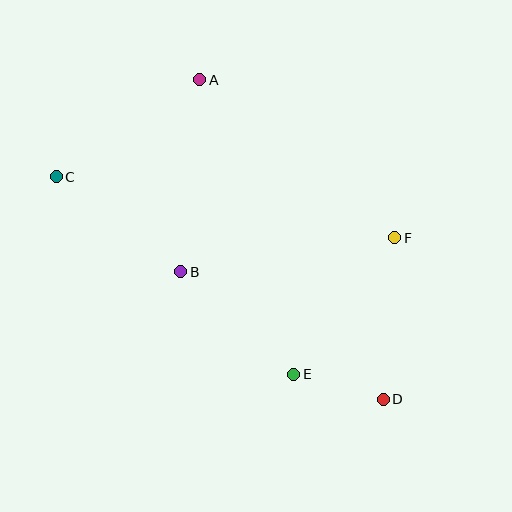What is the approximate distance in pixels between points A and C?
The distance between A and C is approximately 173 pixels.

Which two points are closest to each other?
Points D and E are closest to each other.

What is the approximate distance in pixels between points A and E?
The distance between A and E is approximately 309 pixels.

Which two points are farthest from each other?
Points C and D are farthest from each other.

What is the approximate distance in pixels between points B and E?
The distance between B and E is approximately 153 pixels.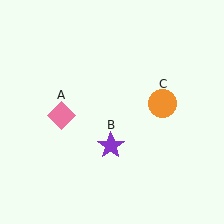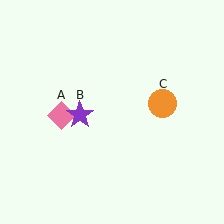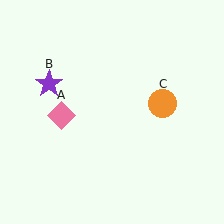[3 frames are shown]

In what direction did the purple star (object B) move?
The purple star (object B) moved up and to the left.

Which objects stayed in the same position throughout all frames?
Pink diamond (object A) and orange circle (object C) remained stationary.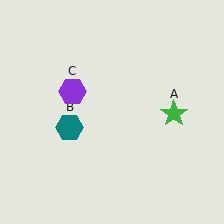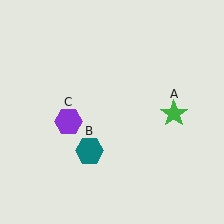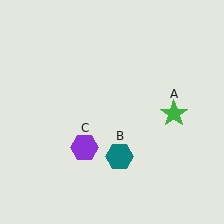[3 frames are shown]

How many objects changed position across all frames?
2 objects changed position: teal hexagon (object B), purple hexagon (object C).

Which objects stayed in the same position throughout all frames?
Green star (object A) remained stationary.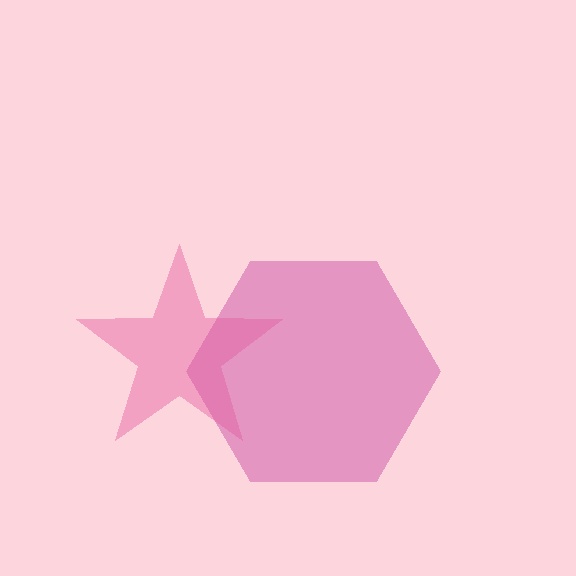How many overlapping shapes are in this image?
There are 2 overlapping shapes in the image.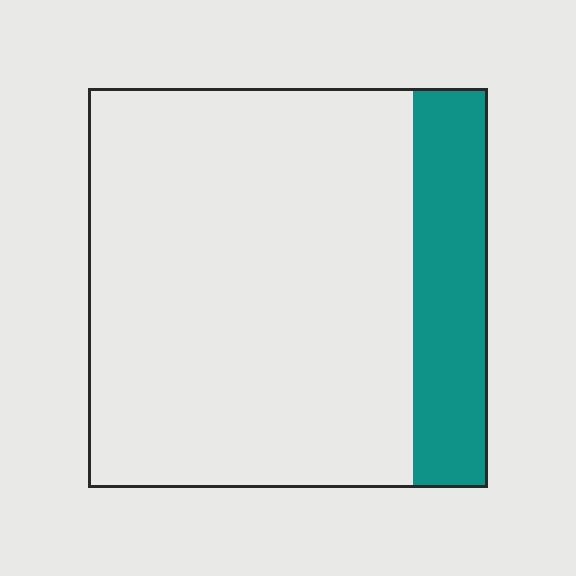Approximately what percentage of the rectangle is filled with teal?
Approximately 20%.